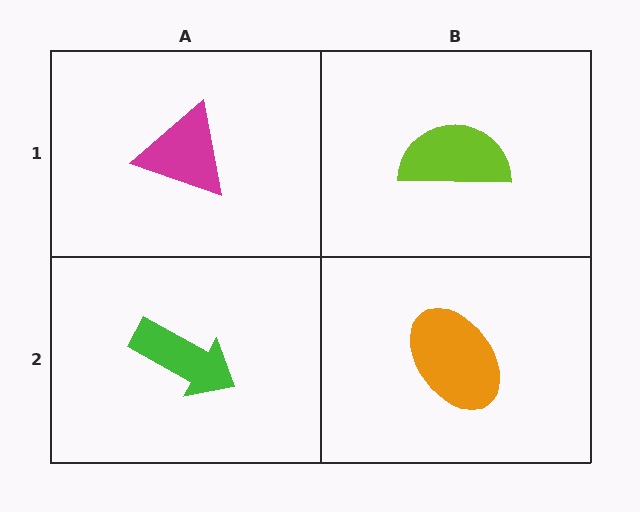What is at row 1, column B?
A lime semicircle.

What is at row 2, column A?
A green arrow.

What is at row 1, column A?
A magenta triangle.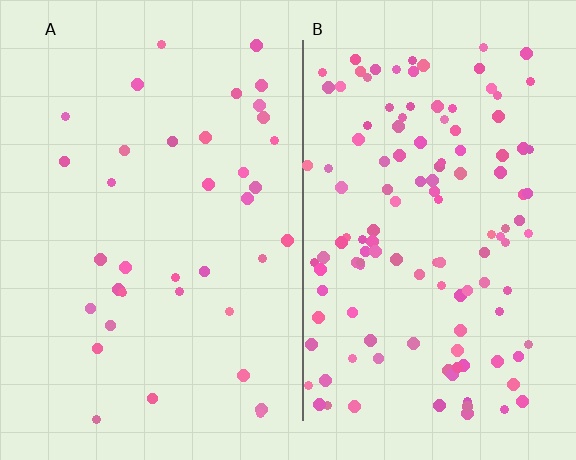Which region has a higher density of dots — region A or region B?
B (the right).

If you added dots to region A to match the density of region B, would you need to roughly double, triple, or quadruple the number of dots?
Approximately triple.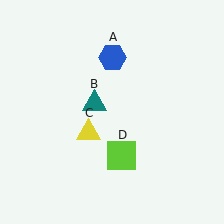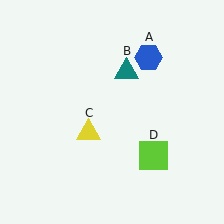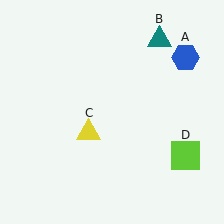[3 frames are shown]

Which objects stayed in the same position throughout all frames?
Yellow triangle (object C) remained stationary.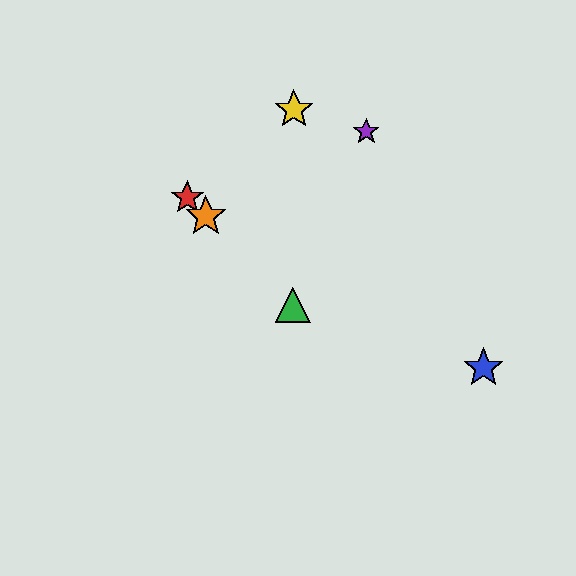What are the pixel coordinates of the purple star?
The purple star is at (366, 131).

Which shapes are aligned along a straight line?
The red star, the green triangle, the orange star are aligned along a straight line.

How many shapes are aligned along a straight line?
3 shapes (the red star, the green triangle, the orange star) are aligned along a straight line.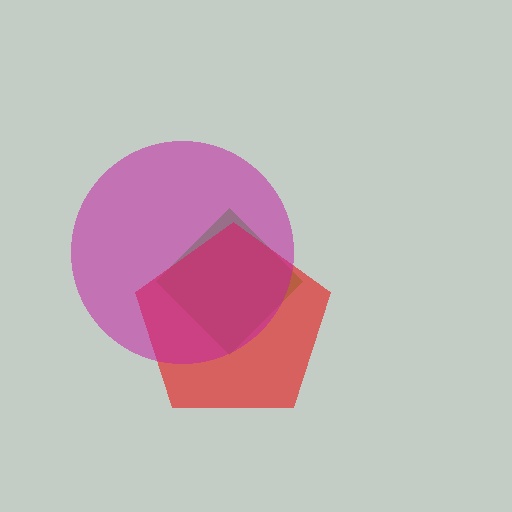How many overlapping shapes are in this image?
There are 3 overlapping shapes in the image.